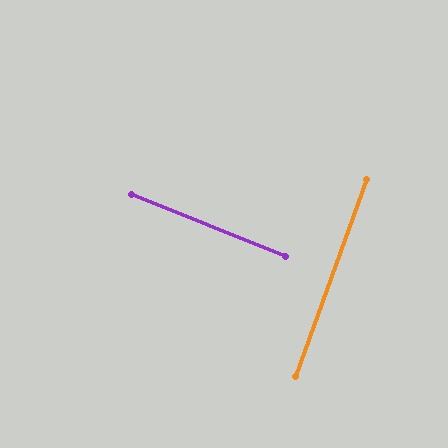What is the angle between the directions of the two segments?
Approximately 88 degrees.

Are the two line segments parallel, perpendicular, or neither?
Perpendicular — they meet at approximately 88°.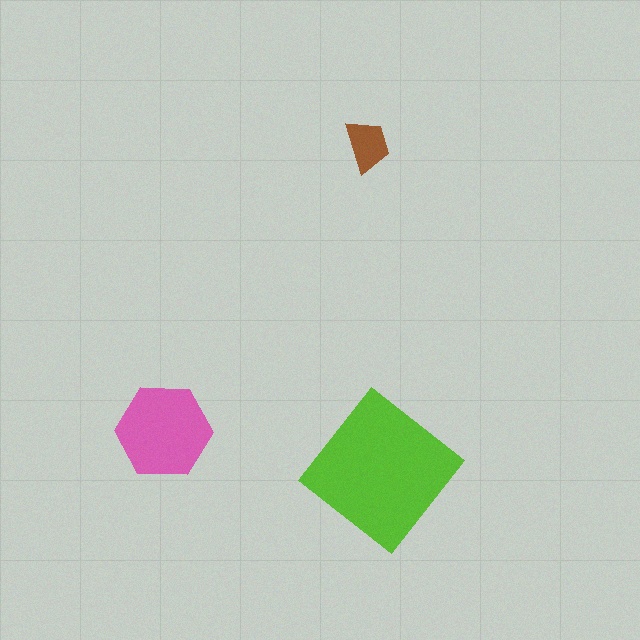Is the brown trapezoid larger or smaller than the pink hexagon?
Smaller.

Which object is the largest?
The lime diamond.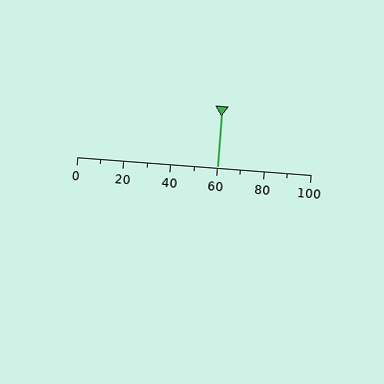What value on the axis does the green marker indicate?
The marker indicates approximately 60.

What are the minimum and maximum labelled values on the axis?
The axis runs from 0 to 100.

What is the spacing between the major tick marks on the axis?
The major ticks are spaced 20 apart.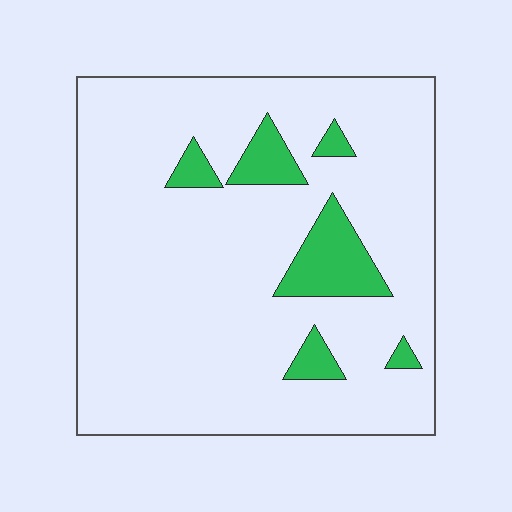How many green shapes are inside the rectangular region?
6.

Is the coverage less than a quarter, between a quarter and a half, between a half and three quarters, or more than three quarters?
Less than a quarter.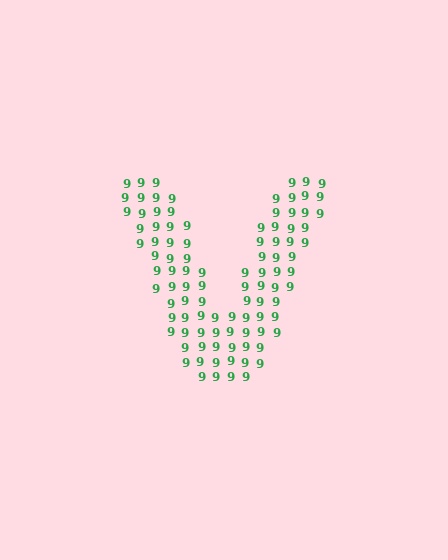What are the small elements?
The small elements are digit 9's.